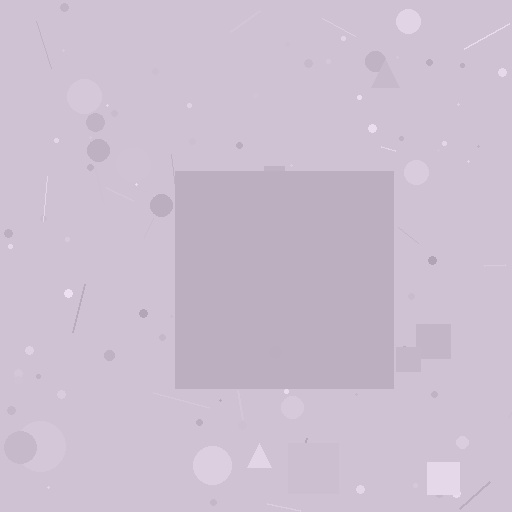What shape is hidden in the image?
A square is hidden in the image.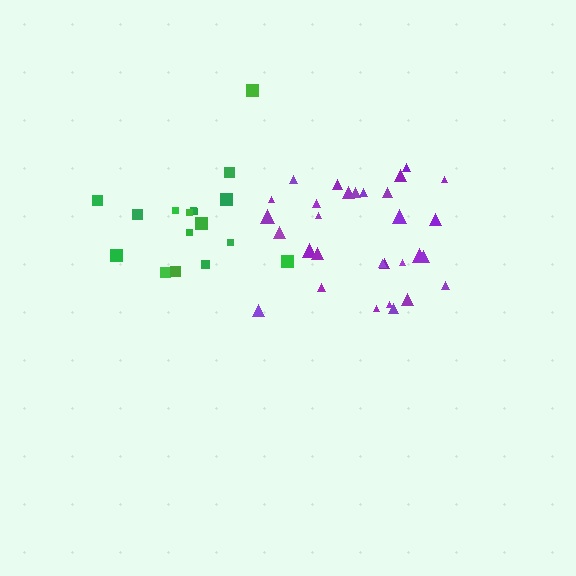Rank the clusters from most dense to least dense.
purple, green.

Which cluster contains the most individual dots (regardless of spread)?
Purple (31).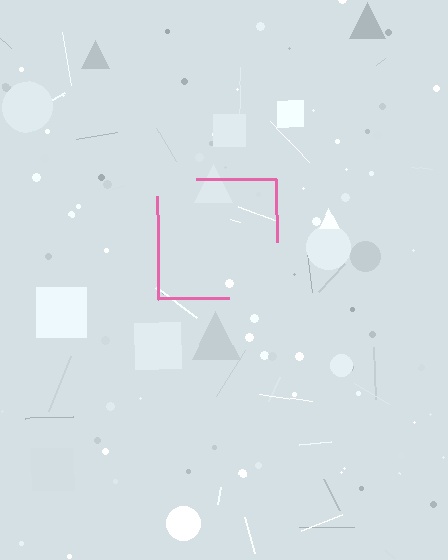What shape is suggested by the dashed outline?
The dashed outline suggests a square.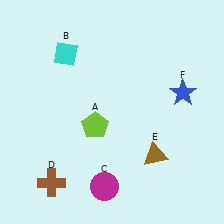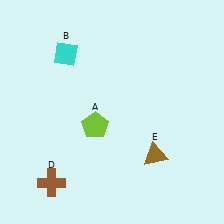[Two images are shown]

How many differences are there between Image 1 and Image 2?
There are 2 differences between the two images.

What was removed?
The magenta circle (C), the blue star (F) were removed in Image 2.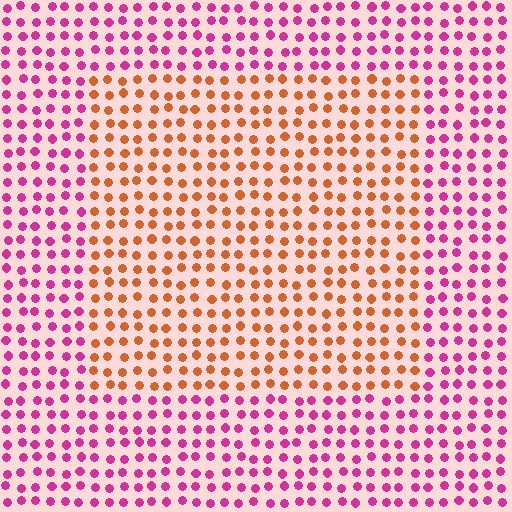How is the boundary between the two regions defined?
The boundary is defined purely by a slight shift in hue (about 59 degrees). Spacing, size, and orientation are identical on both sides.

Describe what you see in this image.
The image is filled with small magenta elements in a uniform arrangement. A rectangle-shaped region is visible where the elements are tinted to a slightly different hue, forming a subtle color boundary.